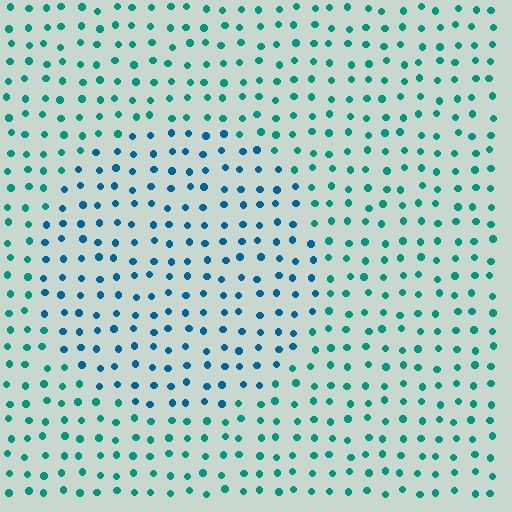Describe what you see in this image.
The image is filled with small teal elements in a uniform arrangement. A circle-shaped region is visible where the elements are tinted to a slightly different hue, forming a subtle color boundary.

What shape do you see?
I see a circle.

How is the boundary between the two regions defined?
The boundary is defined purely by a slight shift in hue (about 30 degrees). Spacing, size, and orientation are identical on both sides.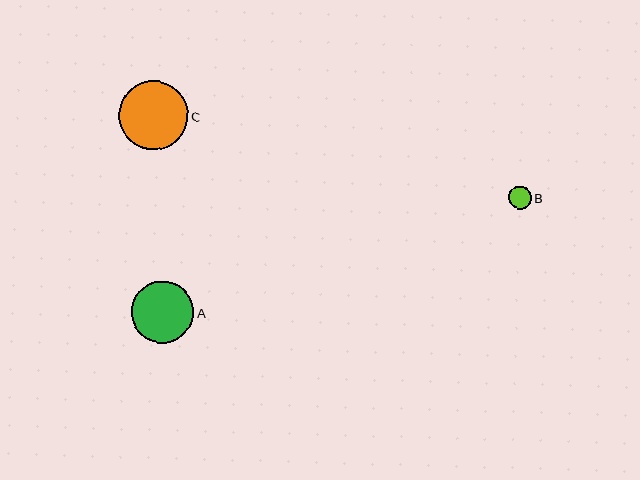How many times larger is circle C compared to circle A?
Circle C is approximately 1.1 times the size of circle A.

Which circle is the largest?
Circle C is the largest with a size of approximately 69 pixels.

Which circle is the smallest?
Circle B is the smallest with a size of approximately 23 pixels.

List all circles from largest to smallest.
From largest to smallest: C, A, B.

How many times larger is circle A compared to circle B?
Circle A is approximately 2.7 times the size of circle B.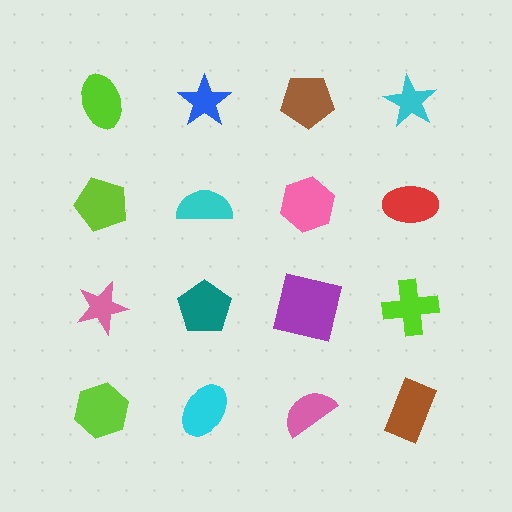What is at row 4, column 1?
A lime hexagon.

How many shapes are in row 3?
4 shapes.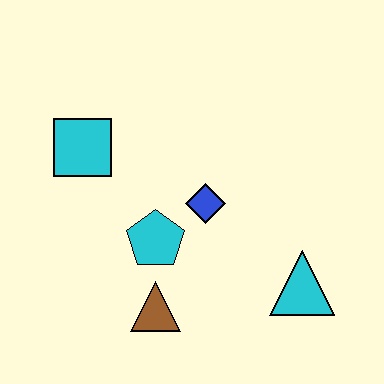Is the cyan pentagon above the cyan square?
No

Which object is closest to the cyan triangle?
The blue diamond is closest to the cyan triangle.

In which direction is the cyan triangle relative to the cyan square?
The cyan triangle is to the right of the cyan square.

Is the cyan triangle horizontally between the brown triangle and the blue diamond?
No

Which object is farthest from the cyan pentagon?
The cyan triangle is farthest from the cyan pentagon.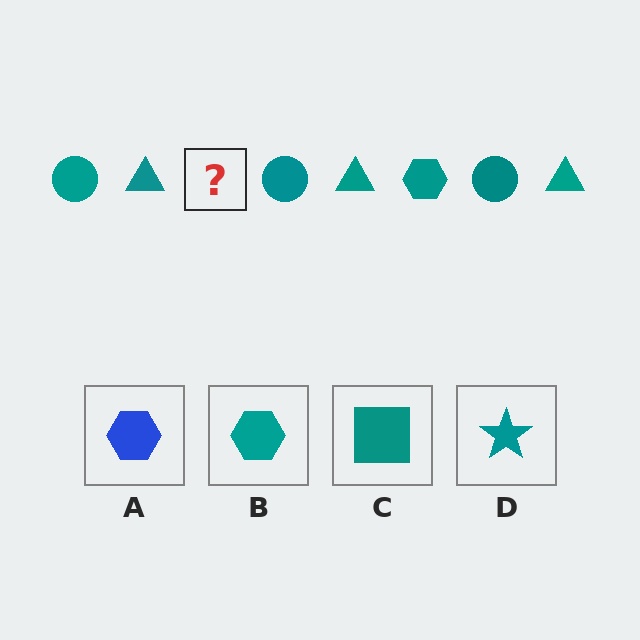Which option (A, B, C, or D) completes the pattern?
B.